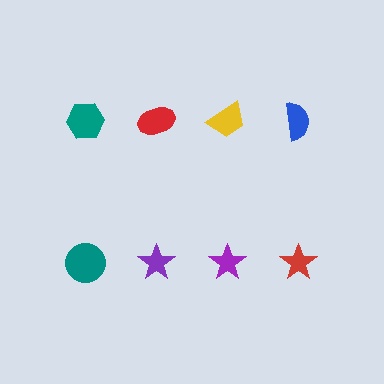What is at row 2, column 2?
A purple star.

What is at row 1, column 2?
A red ellipse.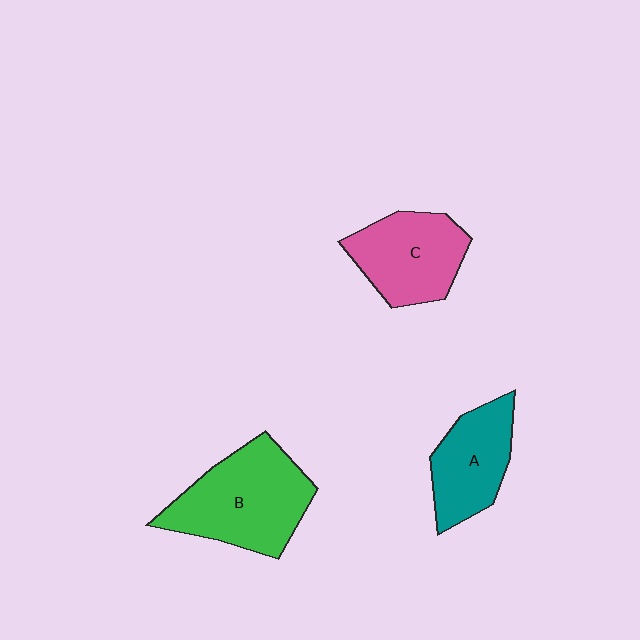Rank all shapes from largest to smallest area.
From largest to smallest: B (green), C (pink), A (teal).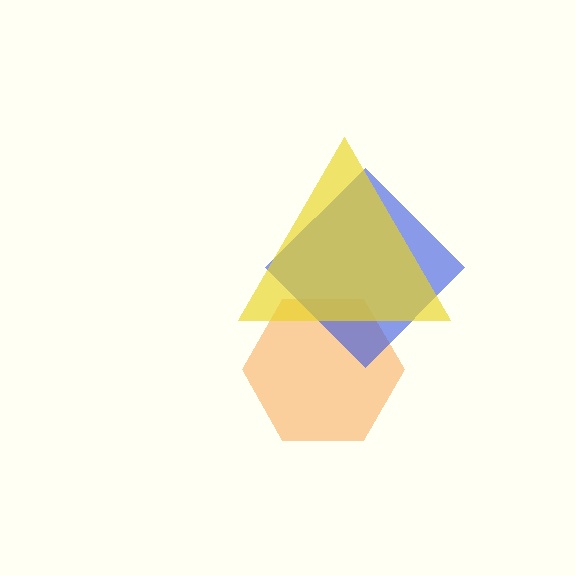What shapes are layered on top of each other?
The layered shapes are: an orange hexagon, a blue diamond, a yellow triangle.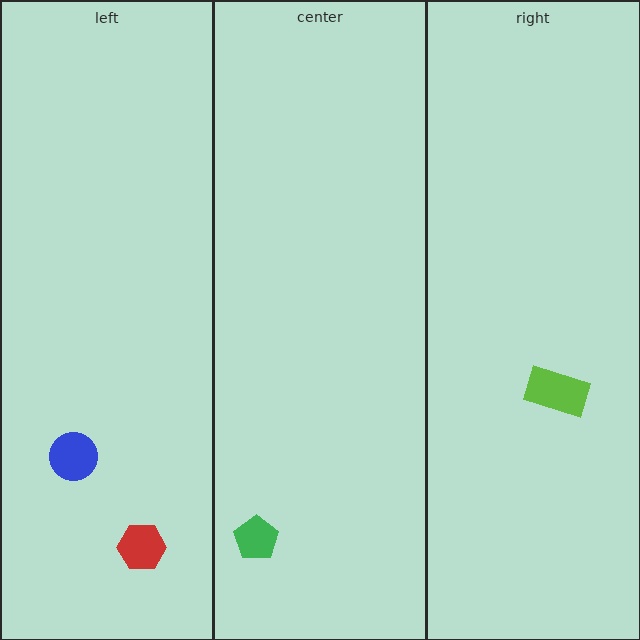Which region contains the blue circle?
The left region.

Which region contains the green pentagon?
The center region.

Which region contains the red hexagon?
The left region.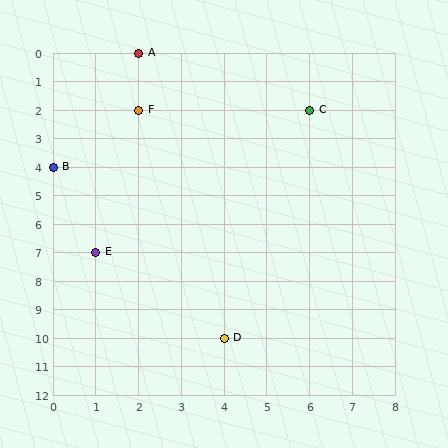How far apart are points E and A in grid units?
Points E and A are 1 column and 7 rows apart (about 7.1 grid units diagonally).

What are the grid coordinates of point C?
Point C is at grid coordinates (6, 2).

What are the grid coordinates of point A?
Point A is at grid coordinates (2, 0).